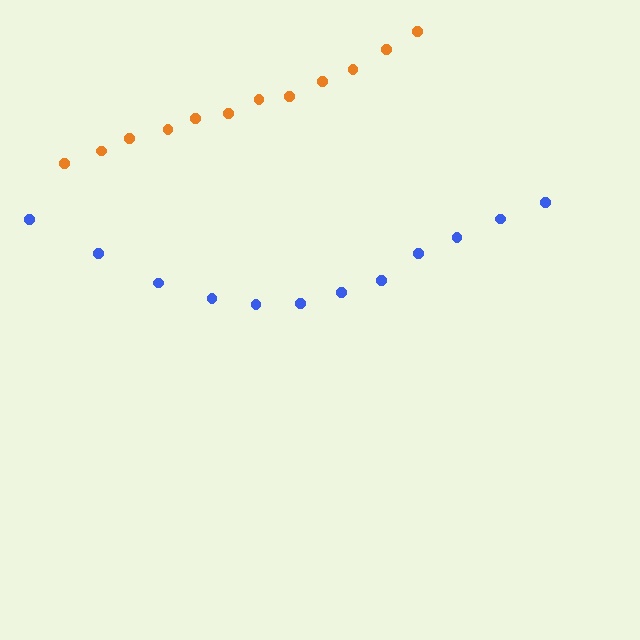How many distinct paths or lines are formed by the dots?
There are 2 distinct paths.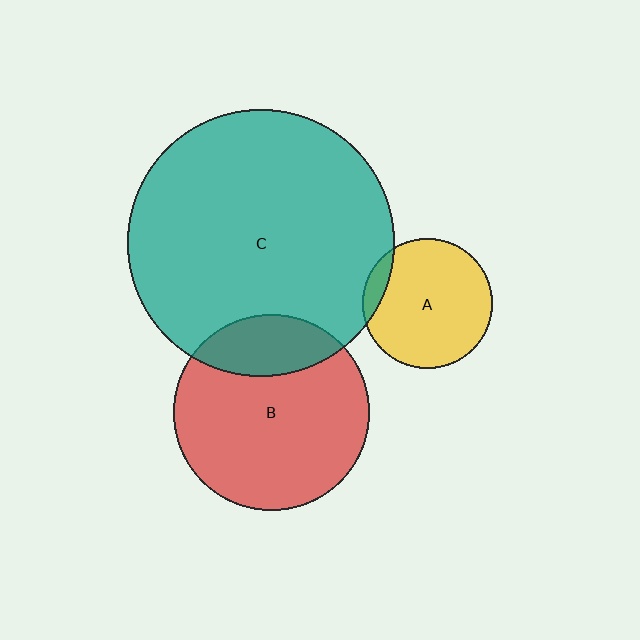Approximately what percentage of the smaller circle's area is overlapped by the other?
Approximately 20%.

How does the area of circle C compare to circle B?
Approximately 1.9 times.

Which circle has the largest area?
Circle C (teal).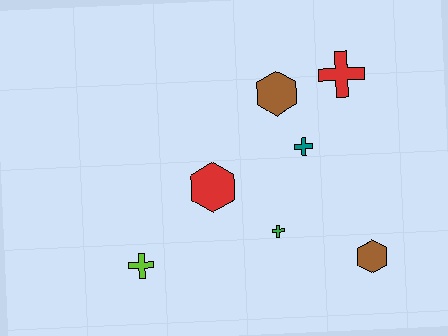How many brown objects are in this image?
There are 2 brown objects.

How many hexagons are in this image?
There are 3 hexagons.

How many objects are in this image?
There are 7 objects.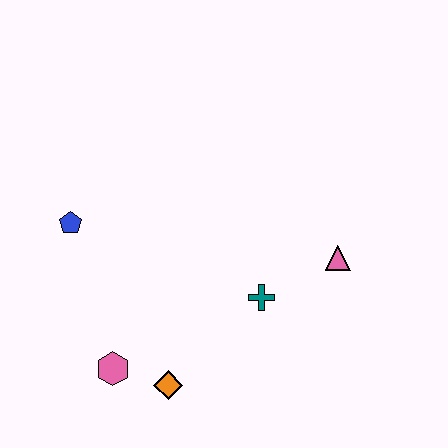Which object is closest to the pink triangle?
The teal cross is closest to the pink triangle.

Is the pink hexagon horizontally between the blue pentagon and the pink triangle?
Yes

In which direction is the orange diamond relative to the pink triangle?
The orange diamond is to the left of the pink triangle.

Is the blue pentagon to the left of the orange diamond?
Yes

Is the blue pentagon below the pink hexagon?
No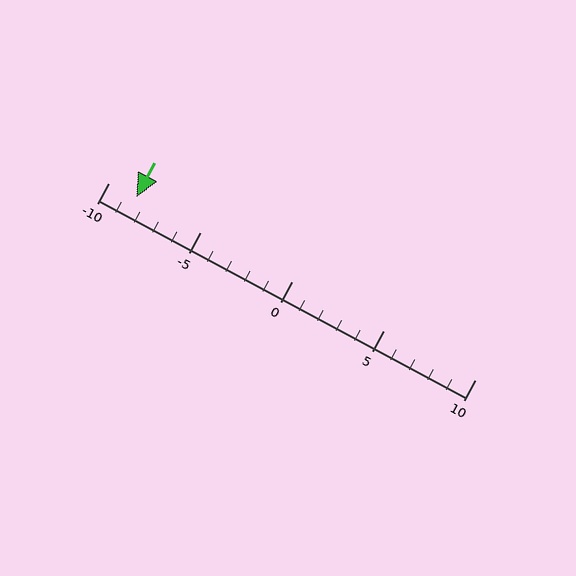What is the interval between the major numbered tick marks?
The major tick marks are spaced 5 units apart.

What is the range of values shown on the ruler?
The ruler shows values from -10 to 10.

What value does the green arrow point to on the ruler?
The green arrow points to approximately -8.